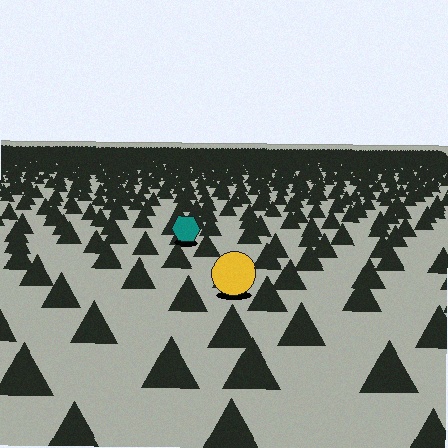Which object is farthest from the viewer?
The teal hexagon is farthest from the viewer. It appears smaller and the ground texture around it is denser.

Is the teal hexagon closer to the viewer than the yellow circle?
No. The yellow circle is closer — you can tell from the texture gradient: the ground texture is coarser near it.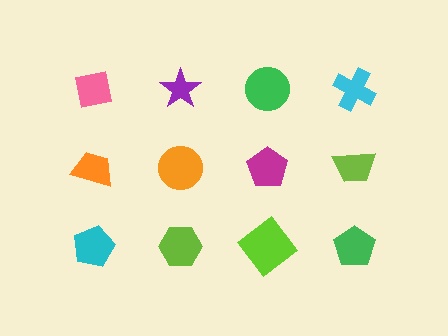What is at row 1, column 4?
A cyan cross.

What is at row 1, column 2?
A purple star.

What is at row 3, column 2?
A lime hexagon.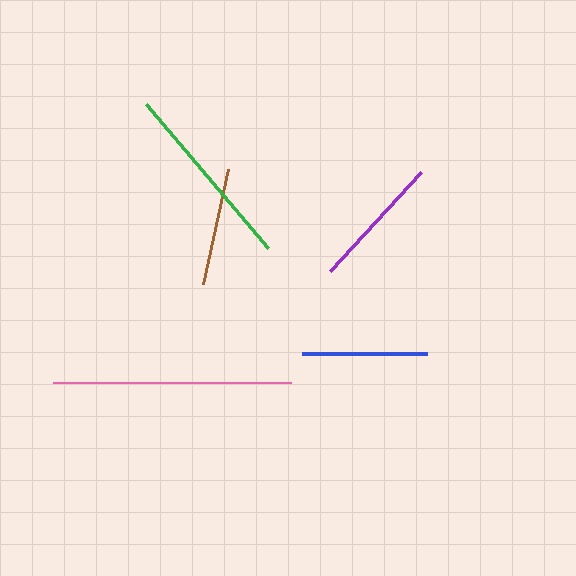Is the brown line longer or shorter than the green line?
The green line is longer than the brown line.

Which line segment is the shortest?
The brown line is the shortest at approximately 118 pixels.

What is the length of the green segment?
The green segment is approximately 190 pixels long.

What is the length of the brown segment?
The brown segment is approximately 118 pixels long.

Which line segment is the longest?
The pink line is the longest at approximately 238 pixels.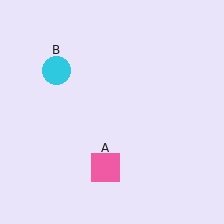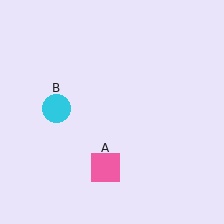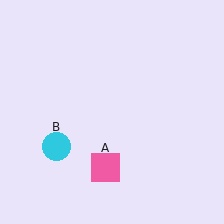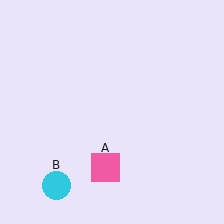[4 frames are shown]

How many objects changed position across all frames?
1 object changed position: cyan circle (object B).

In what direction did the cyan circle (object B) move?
The cyan circle (object B) moved down.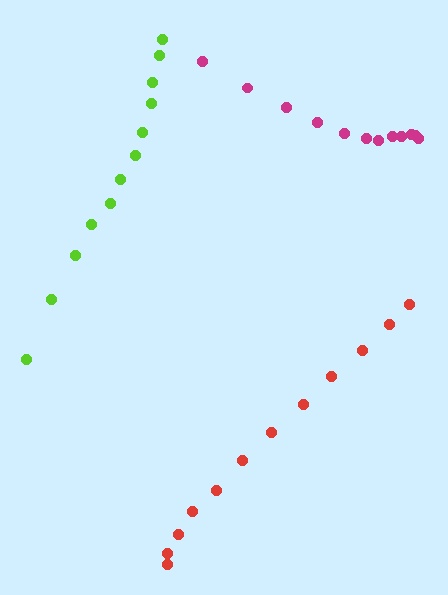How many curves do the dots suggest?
There are 3 distinct paths.